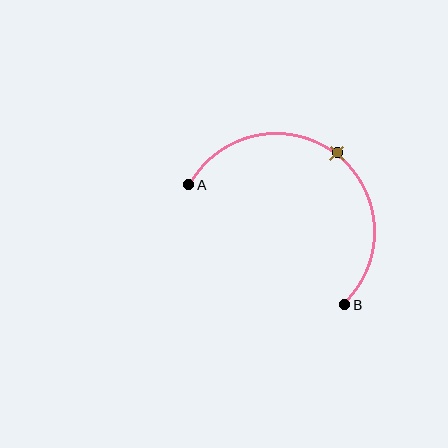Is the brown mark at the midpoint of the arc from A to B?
Yes. The brown mark lies on the arc at equal arc-length from both A and B — it is the arc midpoint.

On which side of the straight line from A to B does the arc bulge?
The arc bulges above and to the right of the straight line connecting A and B.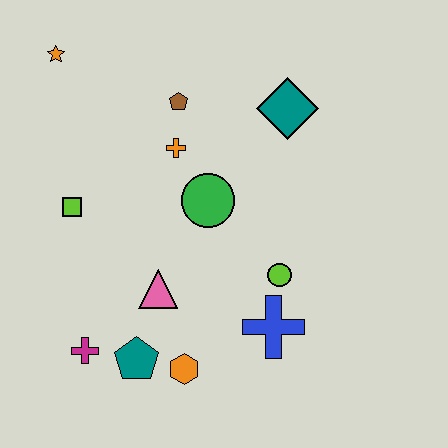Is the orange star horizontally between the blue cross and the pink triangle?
No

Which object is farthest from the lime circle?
The orange star is farthest from the lime circle.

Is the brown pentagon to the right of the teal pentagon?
Yes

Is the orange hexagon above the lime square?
No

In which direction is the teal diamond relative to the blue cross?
The teal diamond is above the blue cross.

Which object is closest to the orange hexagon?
The teal pentagon is closest to the orange hexagon.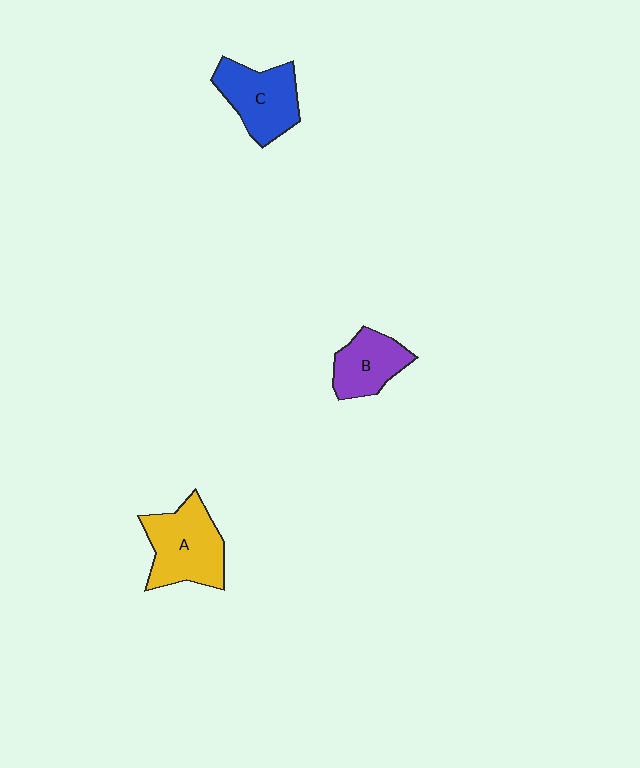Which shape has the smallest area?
Shape B (purple).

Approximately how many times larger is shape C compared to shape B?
Approximately 1.3 times.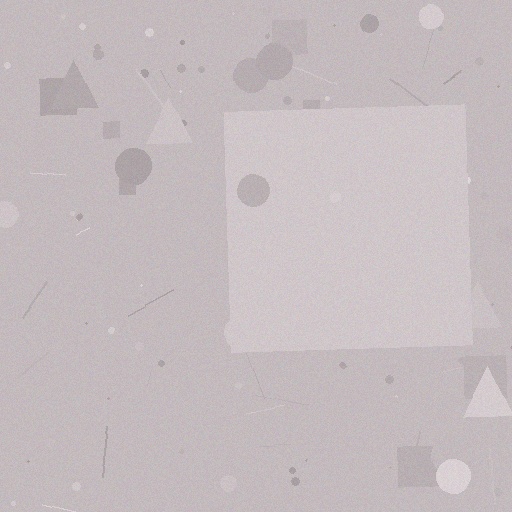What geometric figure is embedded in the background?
A square is embedded in the background.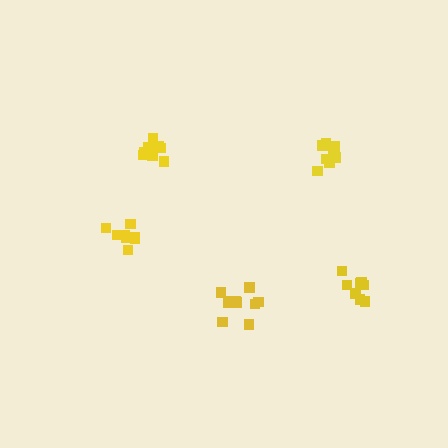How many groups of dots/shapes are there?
There are 5 groups.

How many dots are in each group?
Group 1: 10 dots, Group 2: 8 dots, Group 3: 8 dots, Group 4: 9 dots, Group 5: 8 dots (43 total).